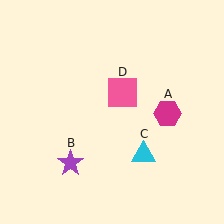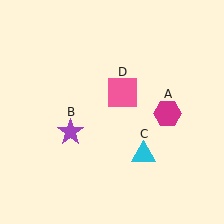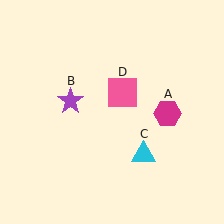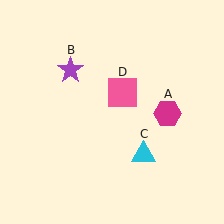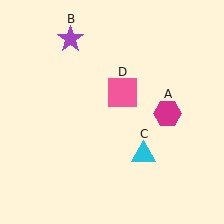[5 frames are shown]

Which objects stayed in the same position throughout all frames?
Magenta hexagon (object A) and cyan triangle (object C) and pink square (object D) remained stationary.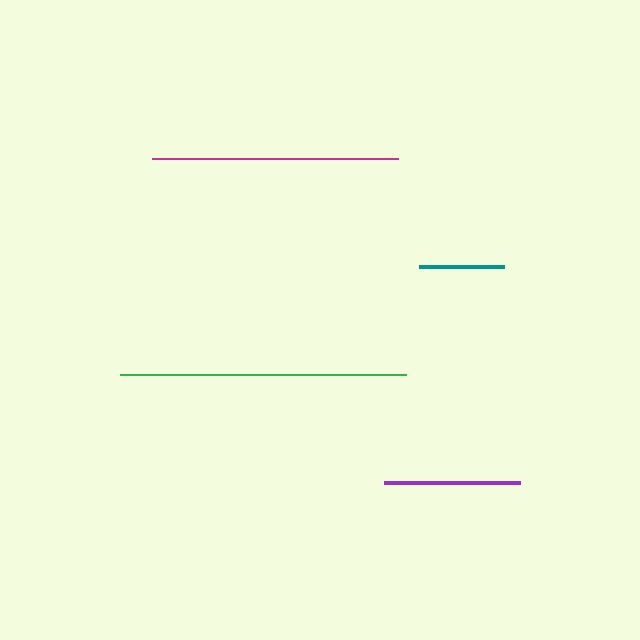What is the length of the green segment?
The green segment is approximately 287 pixels long.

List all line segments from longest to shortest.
From longest to shortest: green, magenta, purple, teal.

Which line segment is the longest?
The green line is the longest at approximately 287 pixels.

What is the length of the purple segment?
The purple segment is approximately 136 pixels long.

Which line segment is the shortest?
The teal line is the shortest at approximately 85 pixels.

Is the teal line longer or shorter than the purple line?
The purple line is longer than the teal line.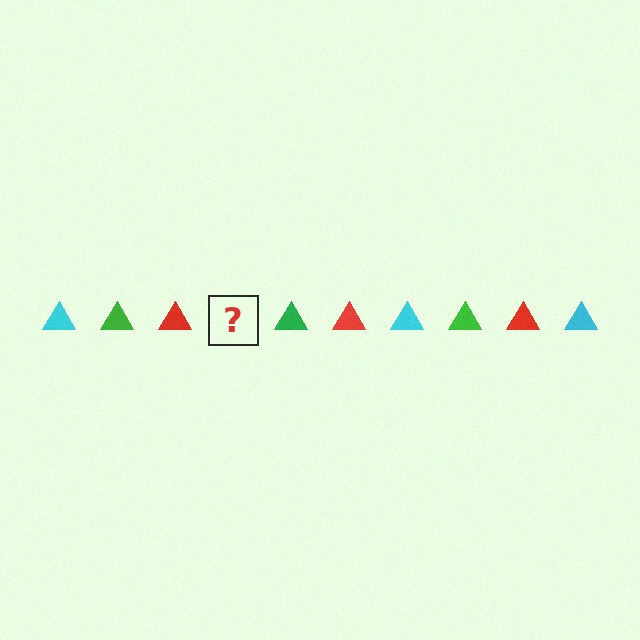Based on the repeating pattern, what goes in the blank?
The blank should be a cyan triangle.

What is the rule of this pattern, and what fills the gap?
The rule is that the pattern cycles through cyan, green, red triangles. The gap should be filled with a cyan triangle.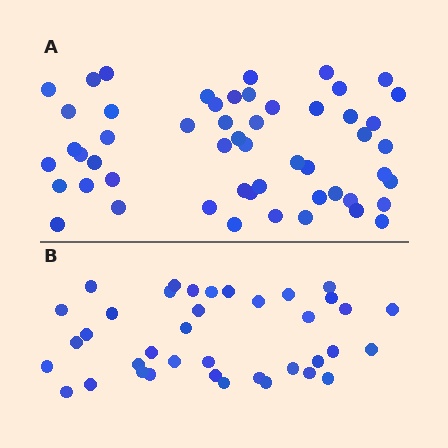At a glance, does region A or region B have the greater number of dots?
Region A (the top region) has more dots.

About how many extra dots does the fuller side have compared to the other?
Region A has approximately 15 more dots than region B.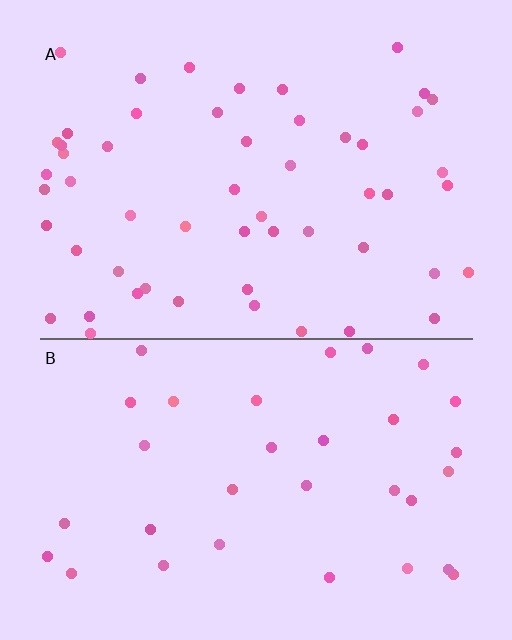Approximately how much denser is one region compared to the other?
Approximately 1.6× — region A over region B.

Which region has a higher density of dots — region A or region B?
A (the top).